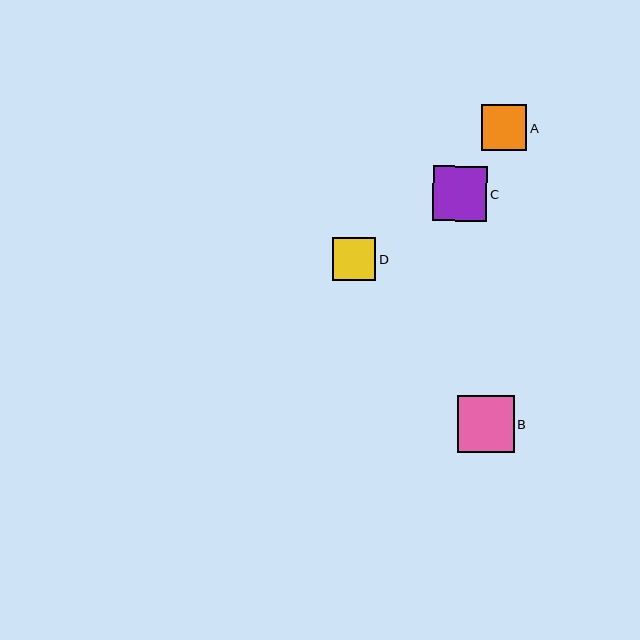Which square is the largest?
Square B is the largest with a size of approximately 57 pixels.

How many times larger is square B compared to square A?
Square B is approximately 1.2 times the size of square A.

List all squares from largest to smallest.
From largest to smallest: B, C, A, D.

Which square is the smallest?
Square D is the smallest with a size of approximately 43 pixels.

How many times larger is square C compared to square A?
Square C is approximately 1.2 times the size of square A.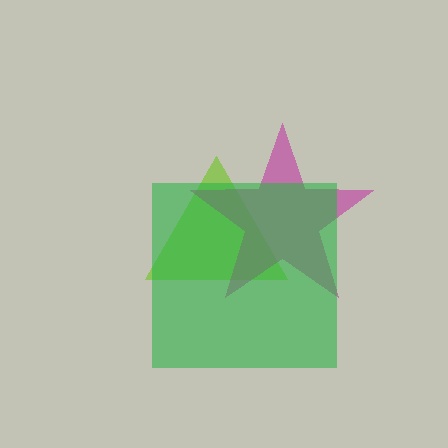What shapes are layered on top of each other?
The layered shapes are: a lime triangle, a magenta star, a green square.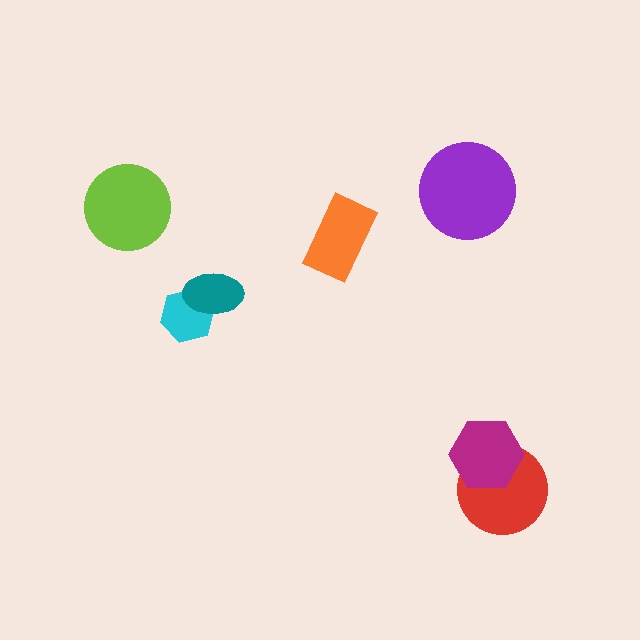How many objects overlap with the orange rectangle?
0 objects overlap with the orange rectangle.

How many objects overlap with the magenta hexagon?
1 object overlaps with the magenta hexagon.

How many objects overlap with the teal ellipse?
1 object overlaps with the teal ellipse.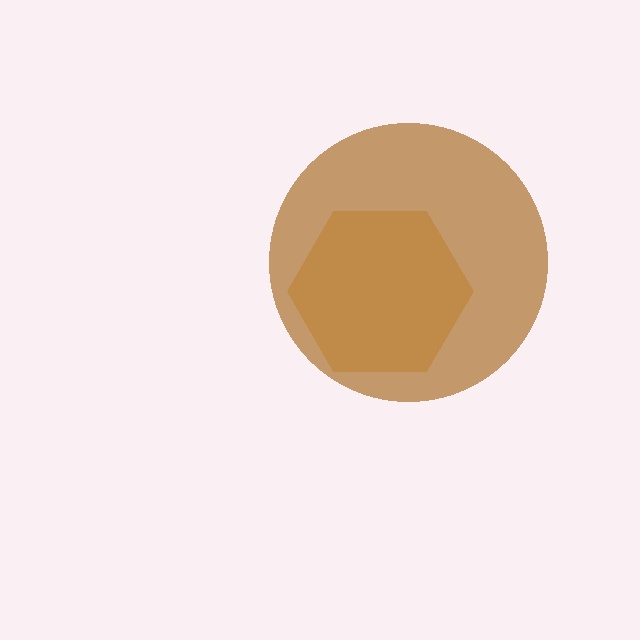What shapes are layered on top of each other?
The layered shapes are: an orange hexagon, a brown circle.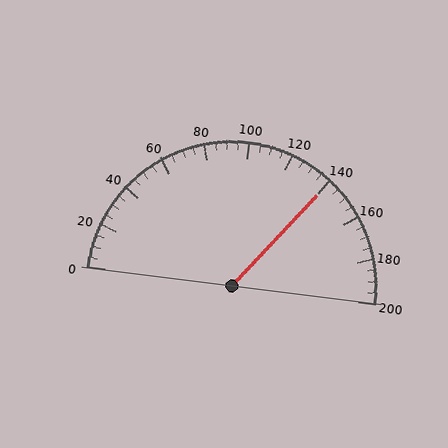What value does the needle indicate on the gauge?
The needle indicates approximately 140.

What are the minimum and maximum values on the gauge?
The gauge ranges from 0 to 200.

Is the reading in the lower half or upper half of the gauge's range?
The reading is in the upper half of the range (0 to 200).